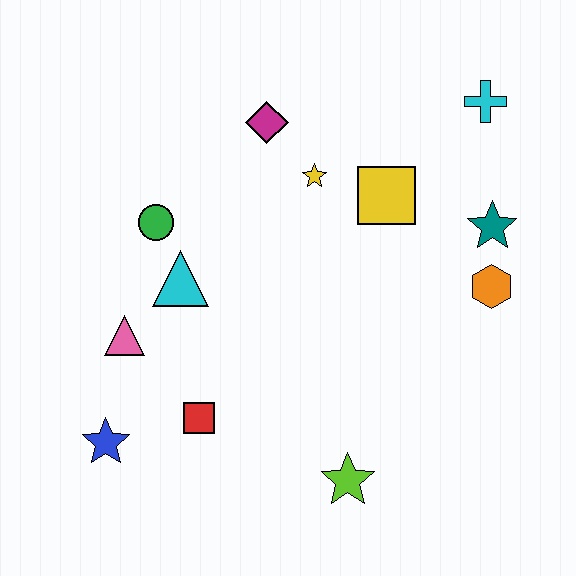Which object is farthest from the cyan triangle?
The cyan cross is farthest from the cyan triangle.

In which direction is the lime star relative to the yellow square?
The lime star is below the yellow square.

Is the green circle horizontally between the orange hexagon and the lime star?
No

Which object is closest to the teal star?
The orange hexagon is closest to the teal star.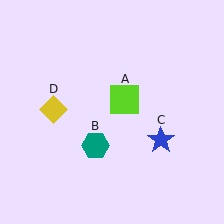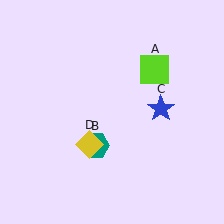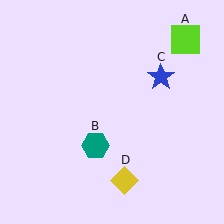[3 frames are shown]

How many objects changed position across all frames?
3 objects changed position: lime square (object A), blue star (object C), yellow diamond (object D).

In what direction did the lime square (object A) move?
The lime square (object A) moved up and to the right.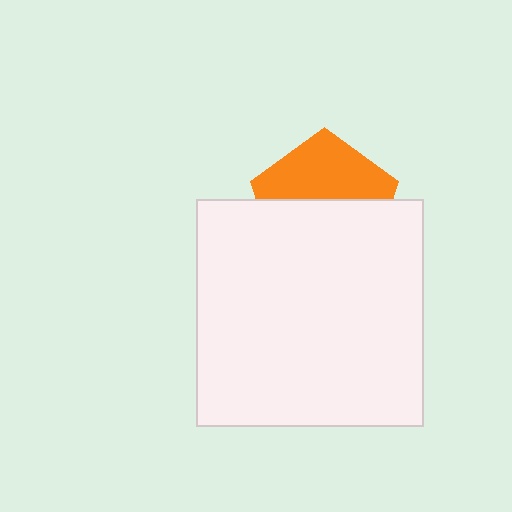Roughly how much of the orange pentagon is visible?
About half of it is visible (roughly 45%).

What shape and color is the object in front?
The object in front is a white square.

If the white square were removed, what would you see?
You would see the complete orange pentagon.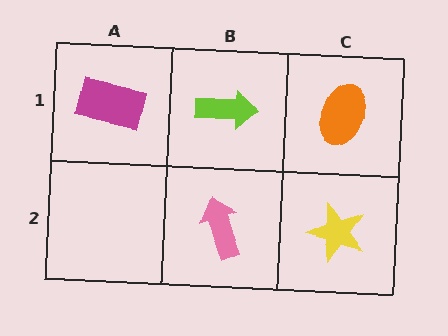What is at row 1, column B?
A lime arrow.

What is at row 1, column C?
An orange ellipse.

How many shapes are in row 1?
3 shapes.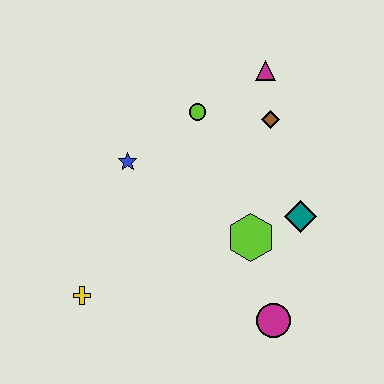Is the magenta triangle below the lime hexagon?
No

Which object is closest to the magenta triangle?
The brown diamond is closest to the magenta triangle.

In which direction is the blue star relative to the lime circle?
The blue star is to the left of the lime circle.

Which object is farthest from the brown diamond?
The yellow cross is farthest from the brown diamond.